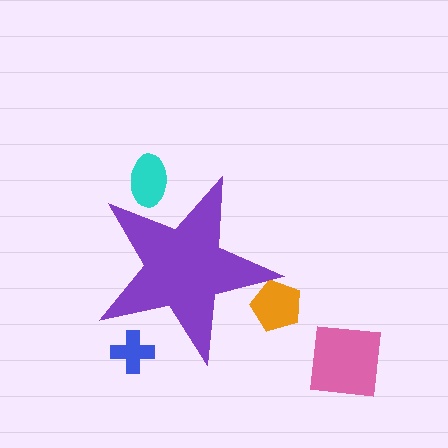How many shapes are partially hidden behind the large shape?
3 shapes are partially hidden.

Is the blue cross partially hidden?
Yes, the blue cross is partially hidden behind the purple star.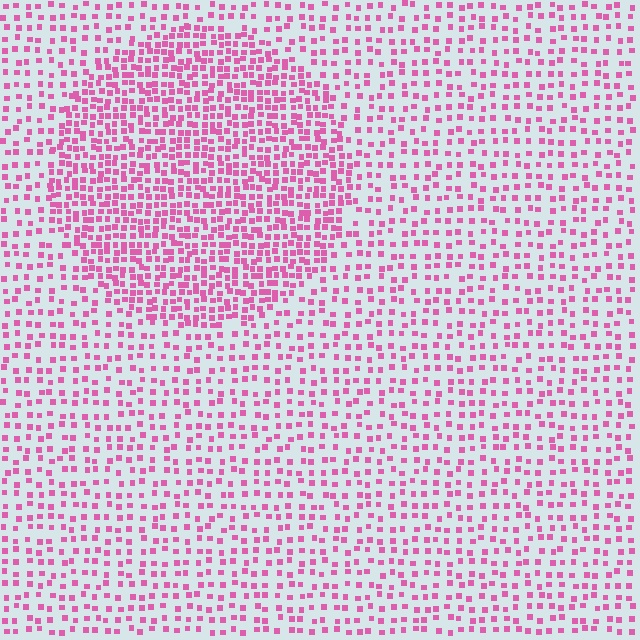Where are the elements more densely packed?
The elements are more densely packed inside the circle boundary.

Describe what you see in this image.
The image contains small pink elements arranged at two different densities. A circle-shaped region is visible where the elements are more densely packed than the surrounding area.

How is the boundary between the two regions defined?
The boundary is defined by a change in element density (approximately 2.0x ratio). All elements are the same color, size, and shape.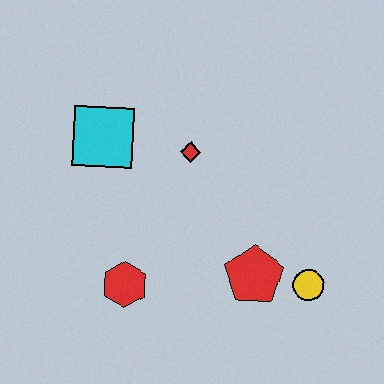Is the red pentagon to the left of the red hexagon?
No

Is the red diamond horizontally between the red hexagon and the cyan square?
No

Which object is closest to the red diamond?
The cyan square is closest to the red diamond.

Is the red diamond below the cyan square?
Yes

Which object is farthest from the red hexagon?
The yellow circle is farthest from the red hexagon.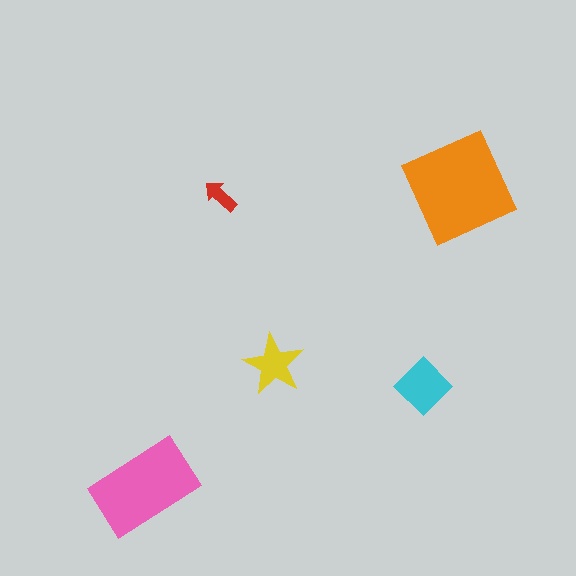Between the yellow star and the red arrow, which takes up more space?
The yellow star.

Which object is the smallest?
The red arrow.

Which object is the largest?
The orange square.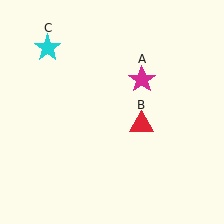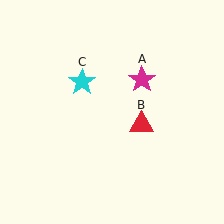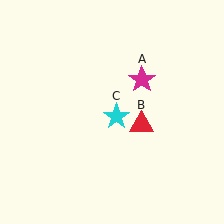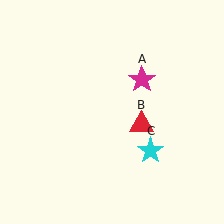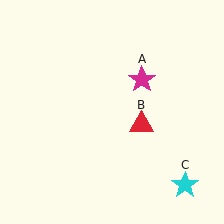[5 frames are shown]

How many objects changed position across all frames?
1 object changed position: cyan star (object C).